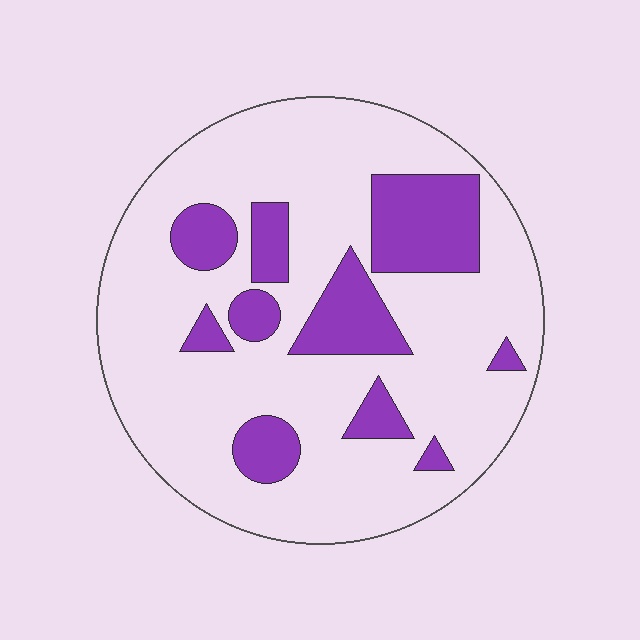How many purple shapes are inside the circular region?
10.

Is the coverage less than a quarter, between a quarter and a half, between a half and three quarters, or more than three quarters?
Less than a quarter.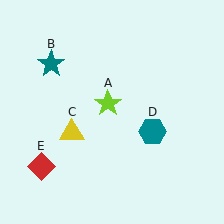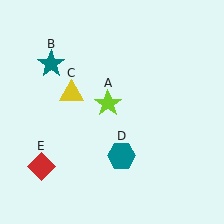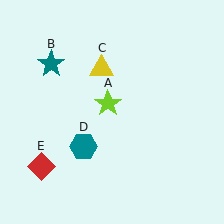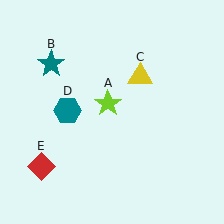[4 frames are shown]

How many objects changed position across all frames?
2 objects changed position: yellow triangle (object C), teal hexagon (object D).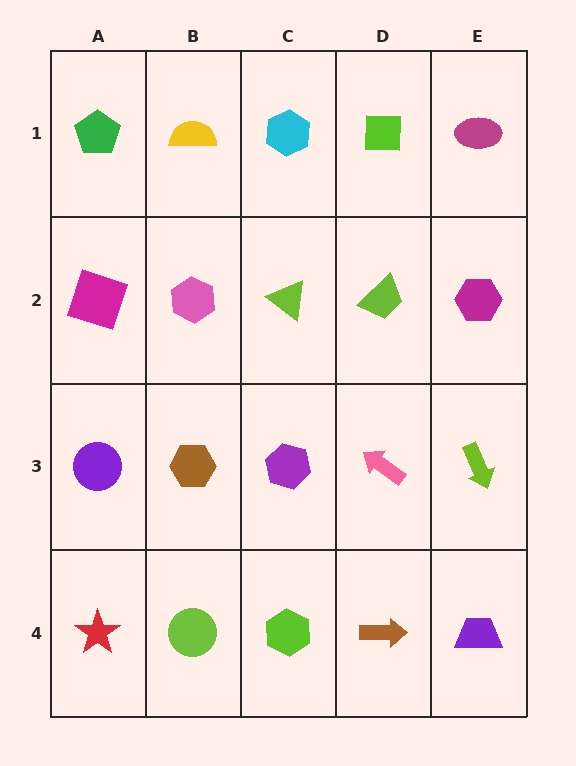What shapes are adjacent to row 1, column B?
A pink hexagon (row 2, column B), a green pentagon (row 1, column A), a cyan hexagon (row 1, column C).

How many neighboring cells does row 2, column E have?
3.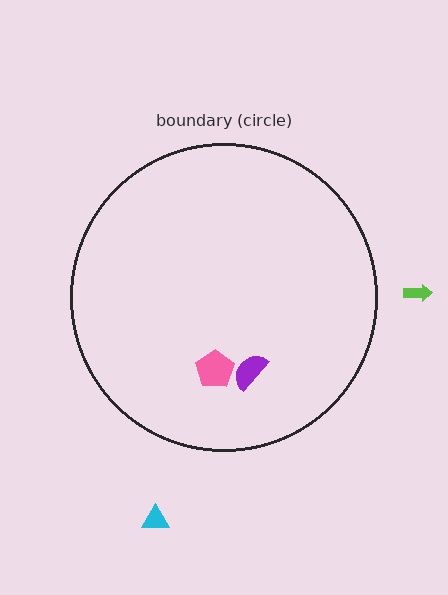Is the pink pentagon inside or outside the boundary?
Inside.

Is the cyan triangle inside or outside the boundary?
Outside.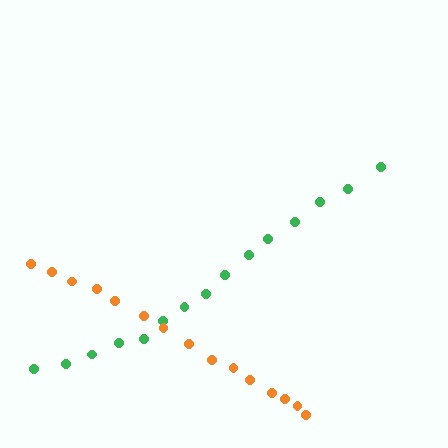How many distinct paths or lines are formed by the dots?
There are 2 distinct paths.